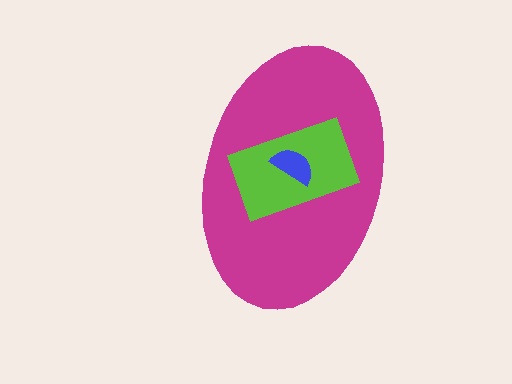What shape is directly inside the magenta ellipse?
The lime rectangle.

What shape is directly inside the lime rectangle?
The blue semicircle.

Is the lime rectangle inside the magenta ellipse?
Yes.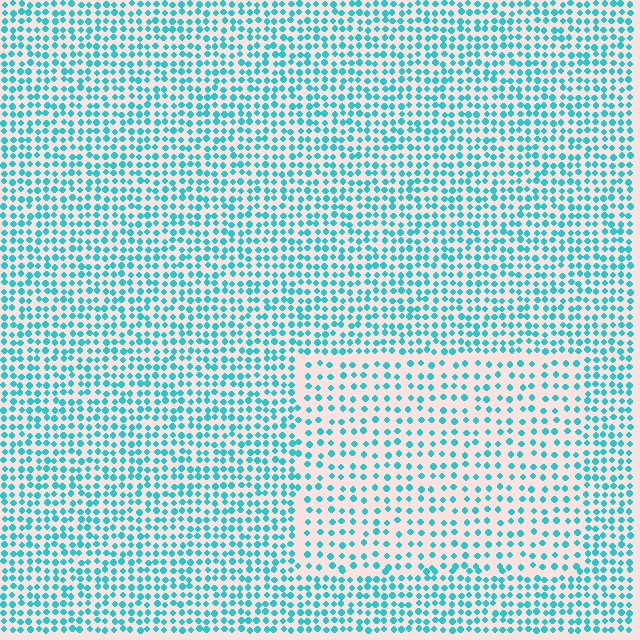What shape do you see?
I see a rectangle.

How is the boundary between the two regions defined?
The boundary is defined by a change in element density (approximately 1.8x ratio). All elements are the same color, size, and shape.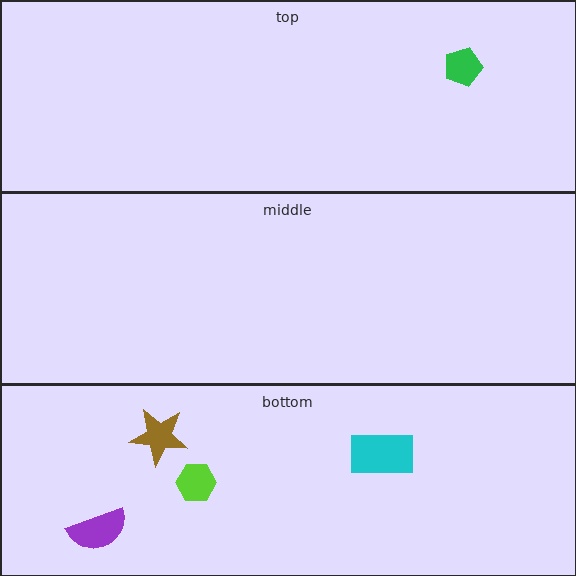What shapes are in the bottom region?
The purple semicircle, the lime hexagon, the brown star, the cyan rectangle.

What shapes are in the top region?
The green pentagon.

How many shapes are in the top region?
1.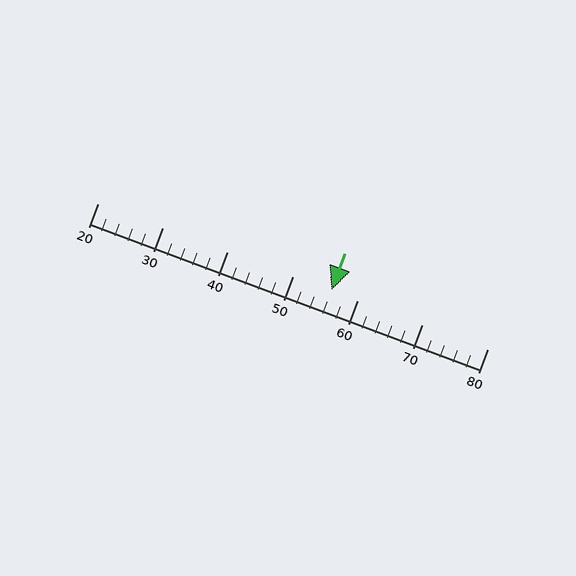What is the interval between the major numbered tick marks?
The major tick marks are spaced 10 units apart.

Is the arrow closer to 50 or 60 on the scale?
The arrow is closer to 60.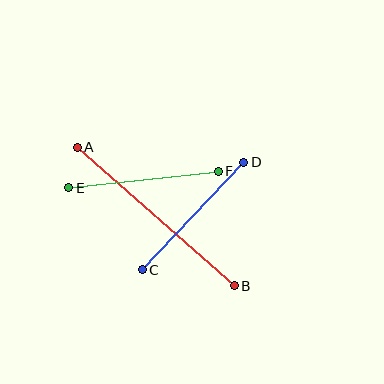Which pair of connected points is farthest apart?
Points A and B are farthest apart.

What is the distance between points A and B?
The distance is approximately 209 pixels.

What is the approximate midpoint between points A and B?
The midpoint is at approximately (156, 216) pixels.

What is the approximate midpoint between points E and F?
The midpoint is at approximately (143, 179) pixels.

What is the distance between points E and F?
The distance is approximately 151 pixels.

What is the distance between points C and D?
The distance is approximately 148 pixels.